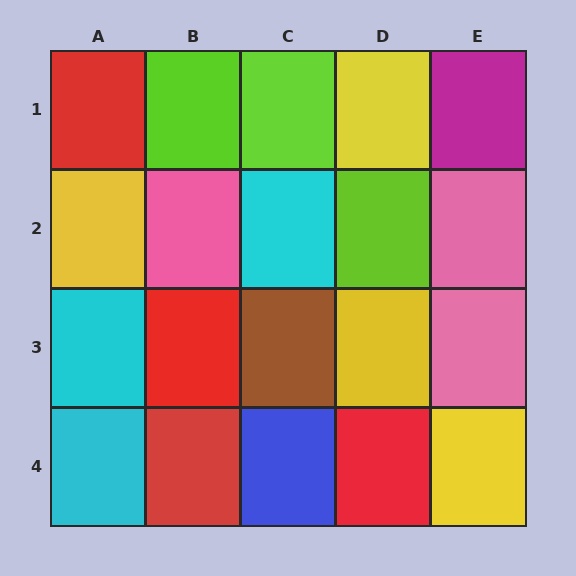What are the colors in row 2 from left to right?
Yellow, pink, cyan, lime, pink.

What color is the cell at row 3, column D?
Yellow.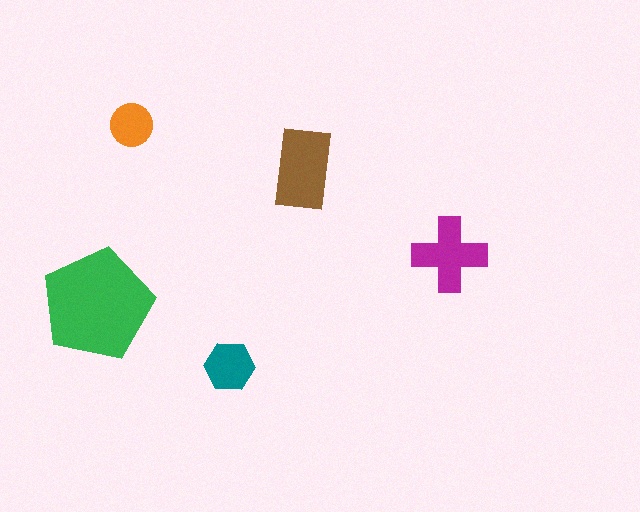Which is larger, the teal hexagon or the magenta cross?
The magenta cross.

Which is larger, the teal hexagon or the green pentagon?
The green pentagon.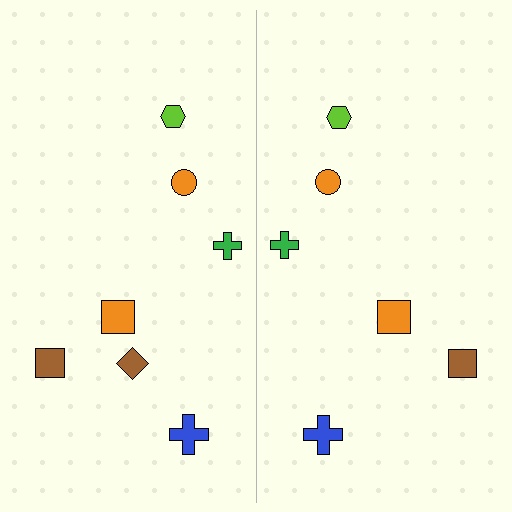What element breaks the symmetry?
A brown diamond is missing from the right side.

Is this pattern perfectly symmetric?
No, the pattern is not perfectly symmetric. A brown diamond is missing from the right side.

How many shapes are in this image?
There are 13 shapes in this image.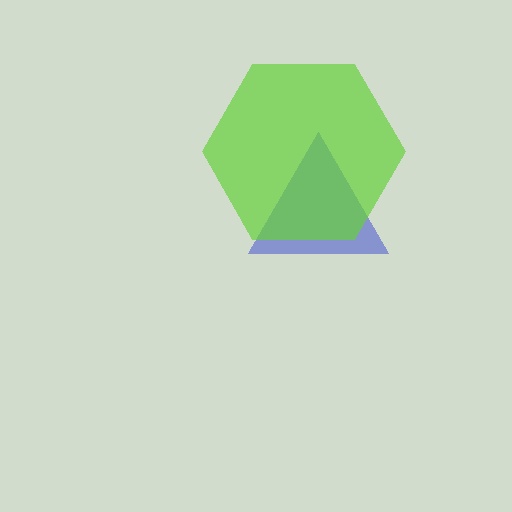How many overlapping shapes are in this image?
There are 2 overlapping shapes in the image.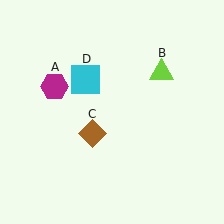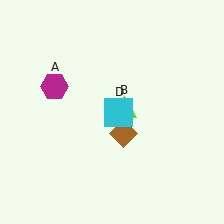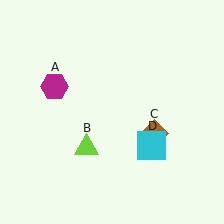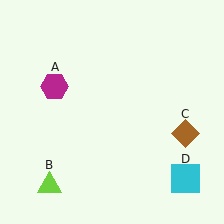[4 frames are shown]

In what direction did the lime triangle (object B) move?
The lime triangle (object B) moved down and to the left.